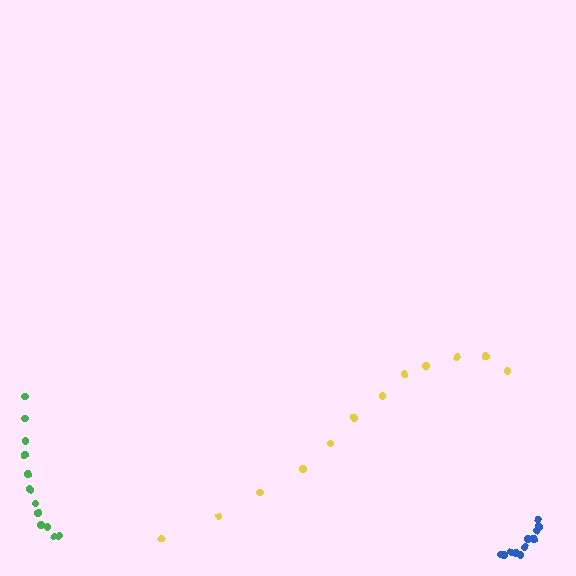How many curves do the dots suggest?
There are 3 distinct paths.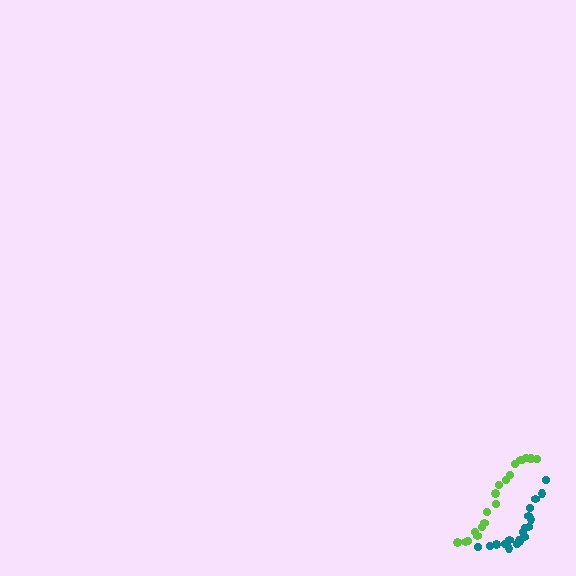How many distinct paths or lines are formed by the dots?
There are 2 distinct paths.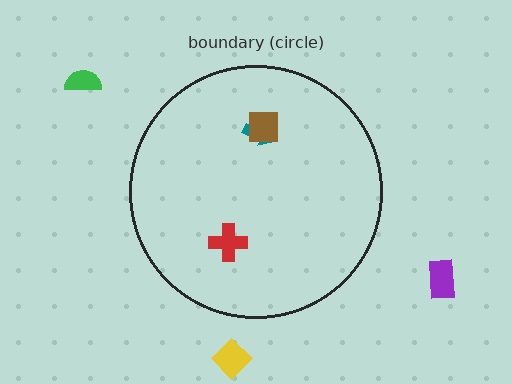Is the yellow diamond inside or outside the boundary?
Outside.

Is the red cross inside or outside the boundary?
Inside.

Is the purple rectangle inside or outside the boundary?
Outside.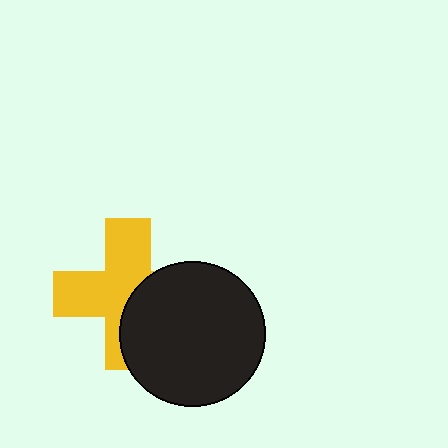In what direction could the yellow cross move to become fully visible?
The yellow cross could move left. That would shift it out from behind the black circle entirely.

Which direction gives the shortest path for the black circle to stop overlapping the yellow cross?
Moving right gives the shortest separation.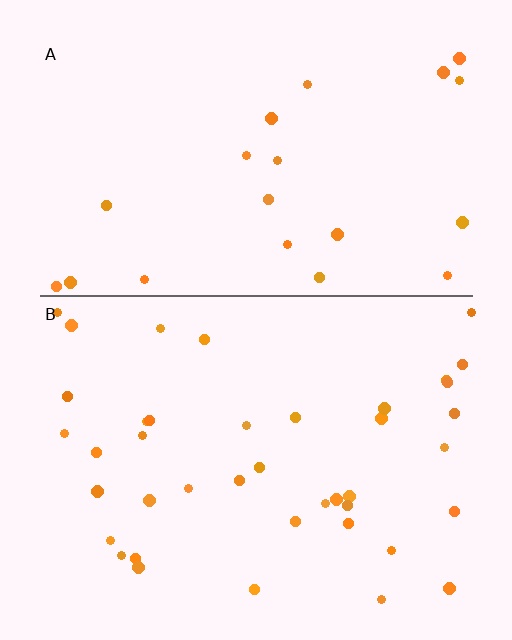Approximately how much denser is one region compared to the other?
Approximately 2.0× — region B over region A.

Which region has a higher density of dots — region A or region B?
B (the bottom).